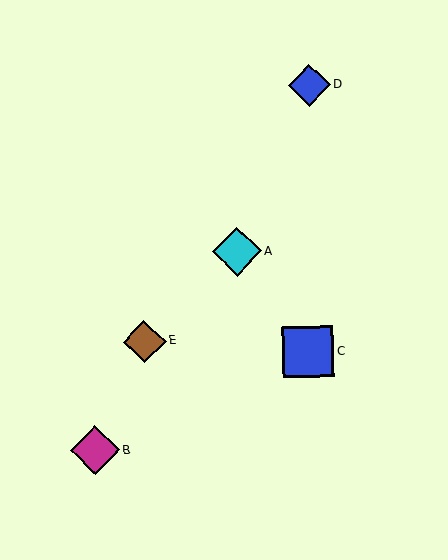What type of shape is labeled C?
Shape C is a blue square.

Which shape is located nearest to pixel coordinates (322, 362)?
The blue square (labeled C) at (308, 352) is nearest to that location.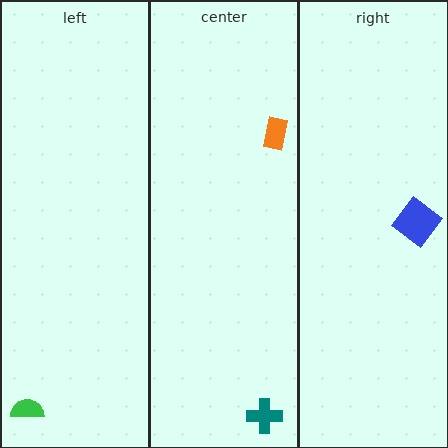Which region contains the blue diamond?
The right region.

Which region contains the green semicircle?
The left region.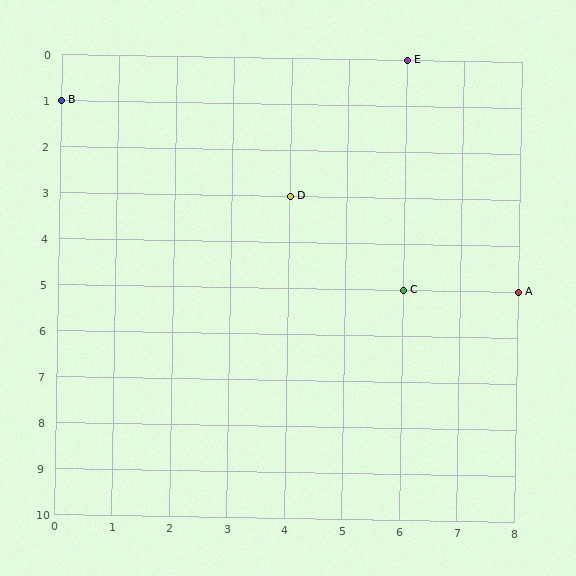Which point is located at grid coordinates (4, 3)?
Point D is at (4, 3).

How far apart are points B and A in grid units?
Points B and A are 8 columns and 4 rows apart (about 8.9 grid units diagonally).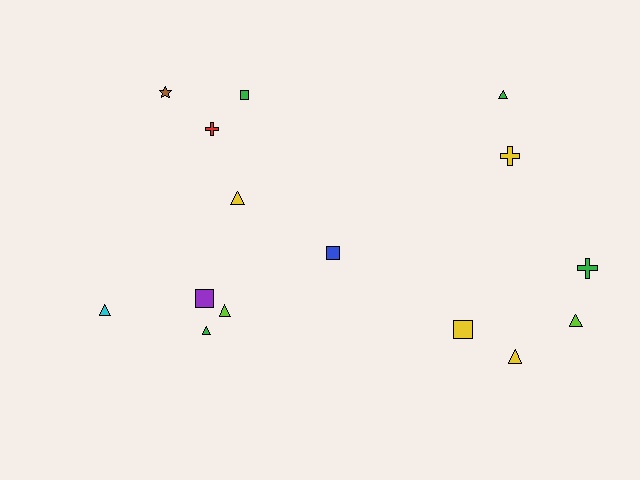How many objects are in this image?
There are 15 objects.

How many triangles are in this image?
There are 7 triangles.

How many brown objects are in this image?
There is 1 brown object.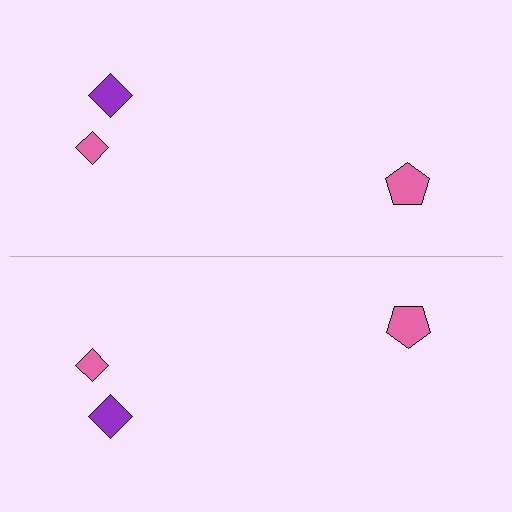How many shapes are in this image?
There are 6 shapes in this image.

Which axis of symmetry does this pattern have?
The pattern has a horizontal axis of symmetry running through the center of the image.